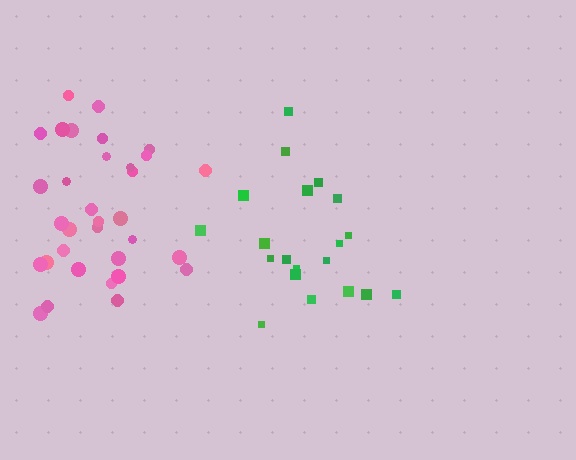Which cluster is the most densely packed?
Pink.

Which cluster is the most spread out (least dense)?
Green.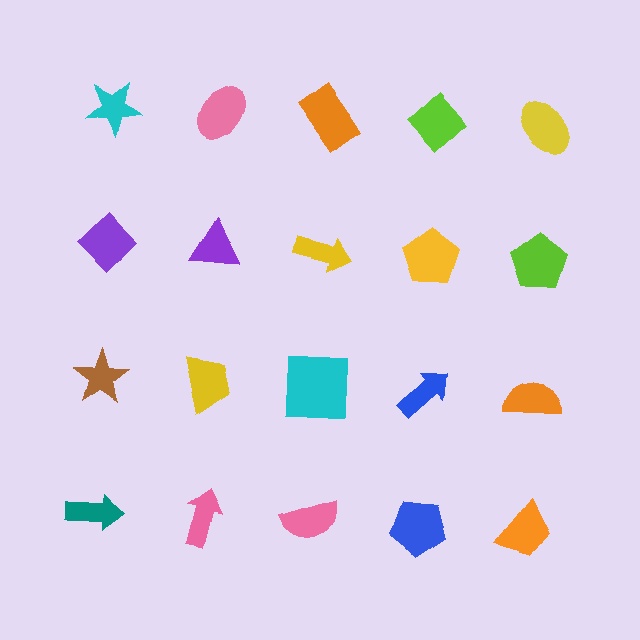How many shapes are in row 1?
5 shapes.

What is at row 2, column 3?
A yellow arrow.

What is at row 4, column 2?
A pink arrow.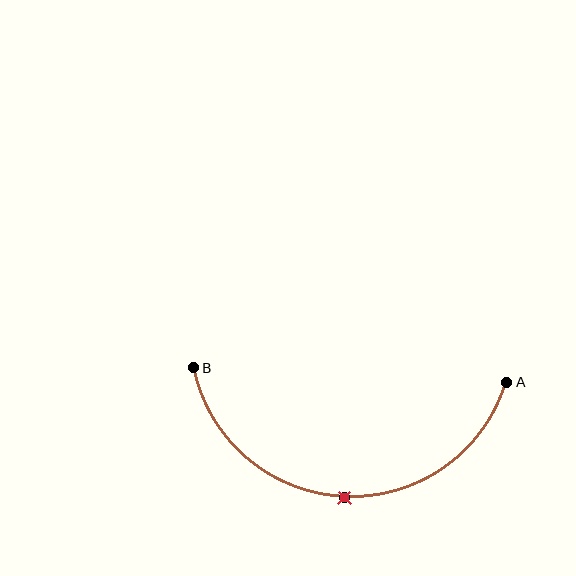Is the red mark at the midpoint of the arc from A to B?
Yes. The red mark lies on the arc at equal arc-length from both A and B — it is the arc midpoint.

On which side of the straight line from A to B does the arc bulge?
The arc bulges below the straight line connecting A and B.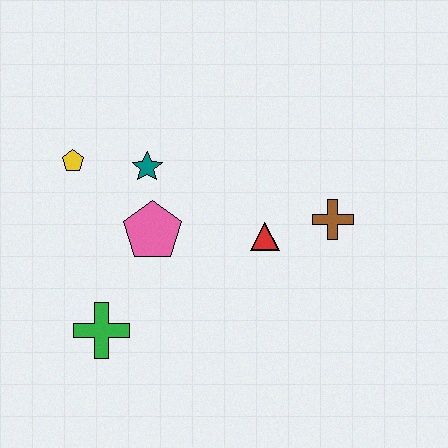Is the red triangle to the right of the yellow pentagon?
Yes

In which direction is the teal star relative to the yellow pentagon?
The teal star is to the right of the yellow pentagon.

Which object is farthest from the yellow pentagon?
The brown cross is farthest from the yellow pentagon.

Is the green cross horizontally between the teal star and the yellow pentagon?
Yes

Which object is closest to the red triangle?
The brown cross is closest to the red triangle.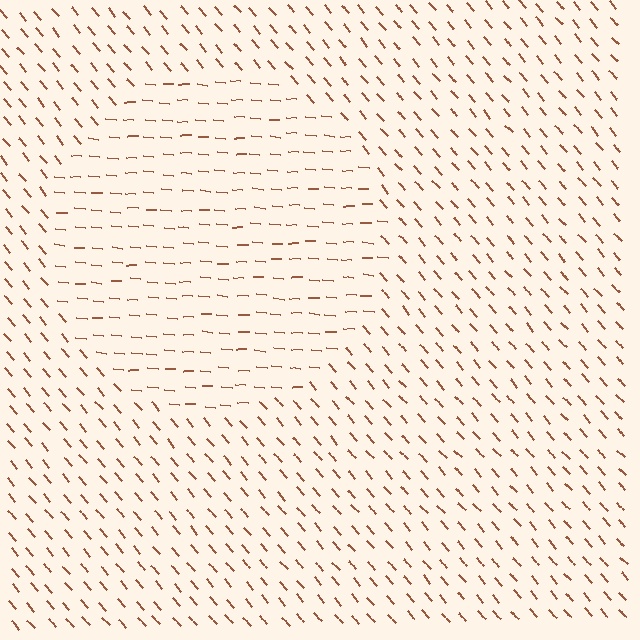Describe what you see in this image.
The image is filled with small brown line segments. A circle region in the image has lines oriented differently from the surrounding lines, creating a visible texture boundary.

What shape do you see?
I see a circle.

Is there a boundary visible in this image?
Yes, there is a texture boundary formed by a change in line orientation.